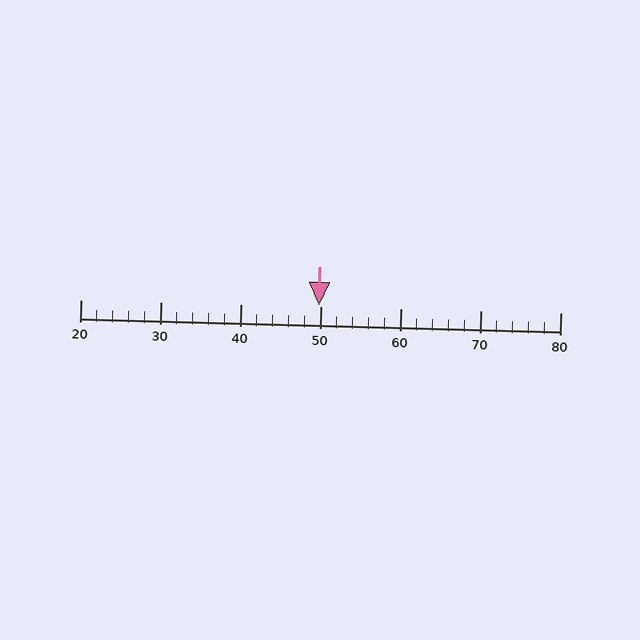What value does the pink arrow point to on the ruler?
The pink arrow points to approximately 50.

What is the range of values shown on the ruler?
The ruler shows values from 20 to 80.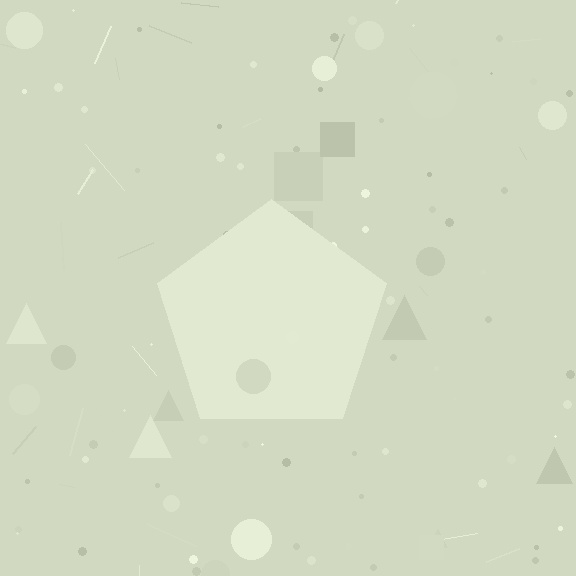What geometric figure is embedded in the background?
A pentagon is embedded in the background.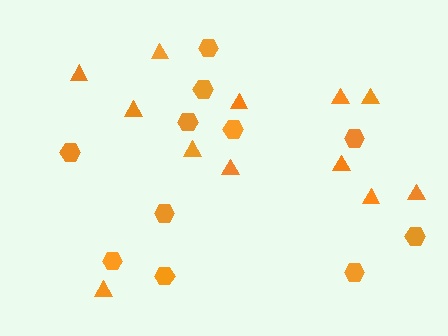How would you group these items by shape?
There are 2 groups: one group of triangles (12) and one group of hexagons (11).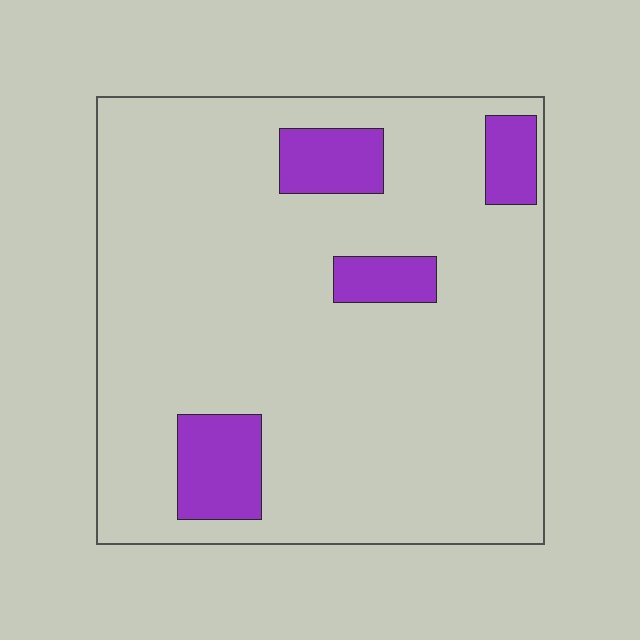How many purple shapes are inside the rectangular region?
4.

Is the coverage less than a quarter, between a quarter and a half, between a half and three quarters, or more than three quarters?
Less than a quarter.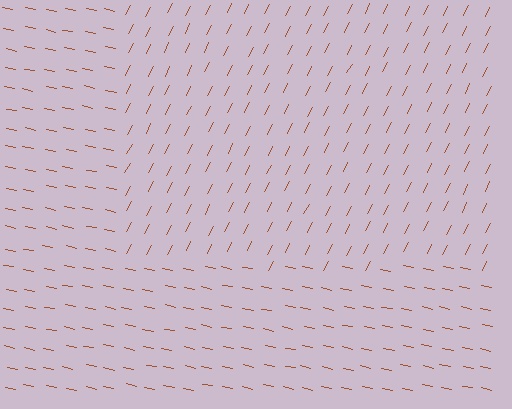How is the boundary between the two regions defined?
The boundary is defined purely by a change in line orientation (approximately 74 degrees difference). All lines are the same color and thickness.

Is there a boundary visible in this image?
Yes, there is a texture boundary formed by a change in line orientation.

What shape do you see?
I see a rectangle.